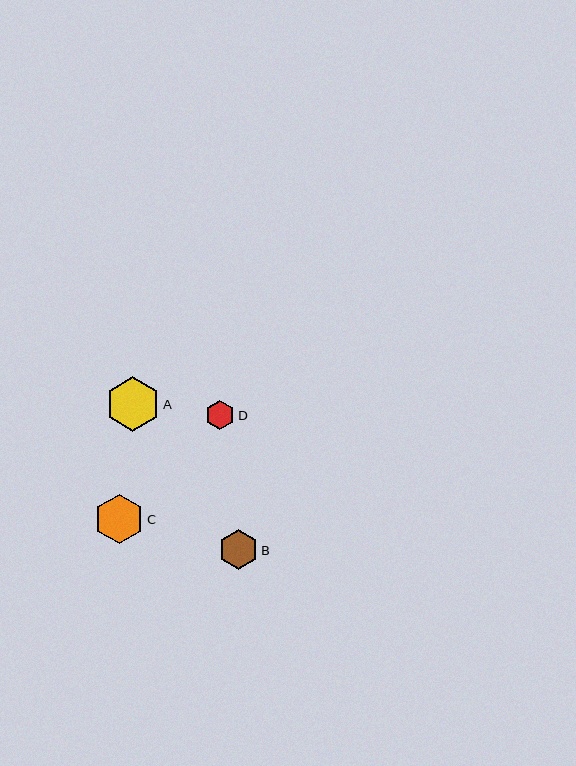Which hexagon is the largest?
Hexagon A is the largest with a size of approximately 55 pixels.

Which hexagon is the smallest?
Hexagon D is the smallest with a size of approximately 30 pixels.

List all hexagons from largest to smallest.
From largest to smallest: A, C, B, D.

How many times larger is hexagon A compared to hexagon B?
Hexagon A is approximately 1.4 times the size of hexagon B.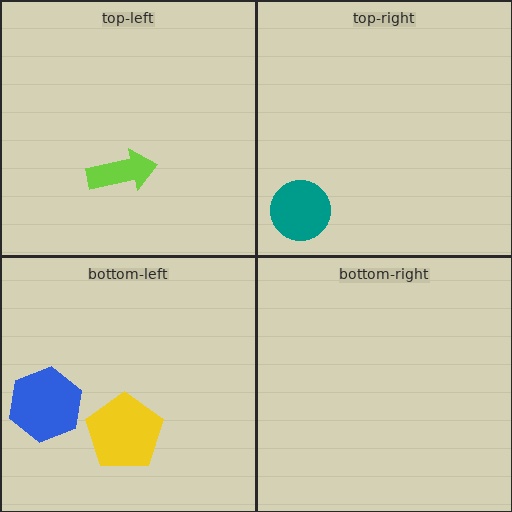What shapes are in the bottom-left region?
The blue hexagon, the yellow pentagon.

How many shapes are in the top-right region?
1.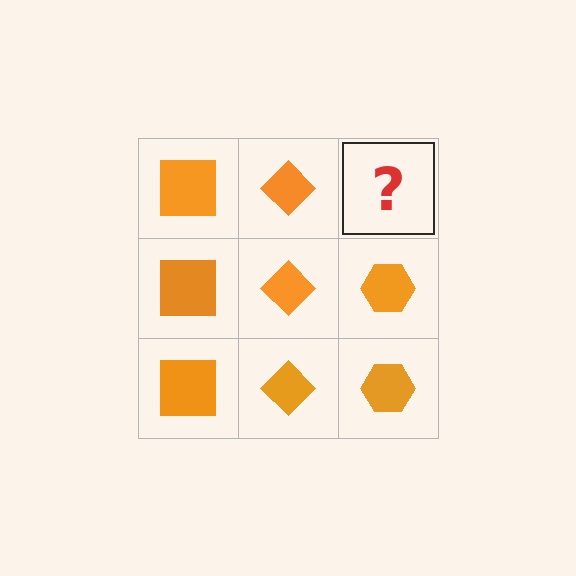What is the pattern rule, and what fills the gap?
The rule is that each column has a consistent shape. The gap should be filled with an orange hexagon.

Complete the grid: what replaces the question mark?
The question mark should be replaced with an orange hexagon.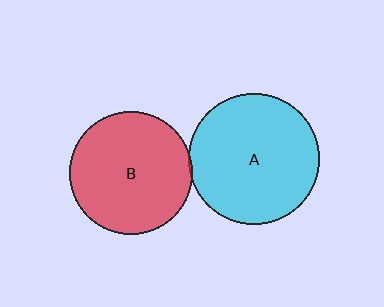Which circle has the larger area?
Circle A (cyan).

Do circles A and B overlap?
Yes.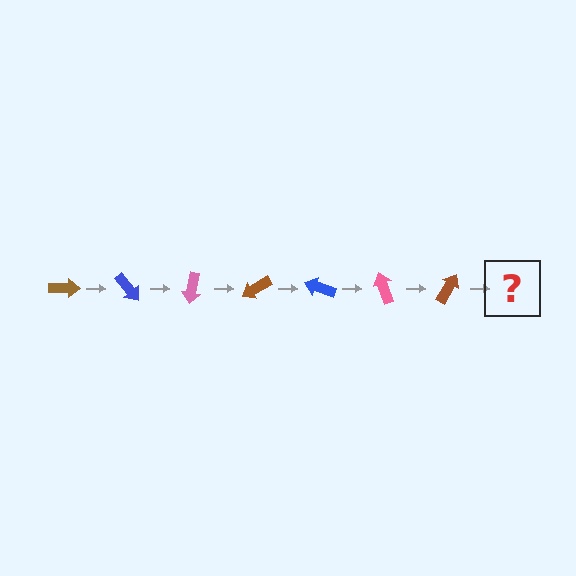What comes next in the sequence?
The next element should be a blue arrow, rotated 350 degrees from the start.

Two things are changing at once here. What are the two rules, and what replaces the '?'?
The two rules are that it rotates 50 degrees each step and the color cycles through brown, blue, and pink. The '?' should be a blue arrow, rotated 350 degrees from the start.